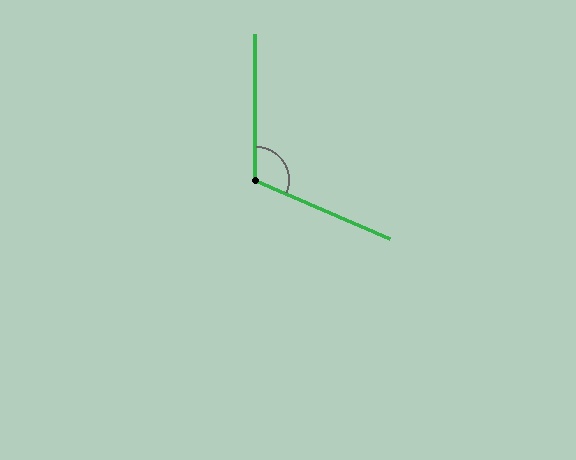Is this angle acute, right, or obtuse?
It is obtuse.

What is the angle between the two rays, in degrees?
Approximately 114 degrees.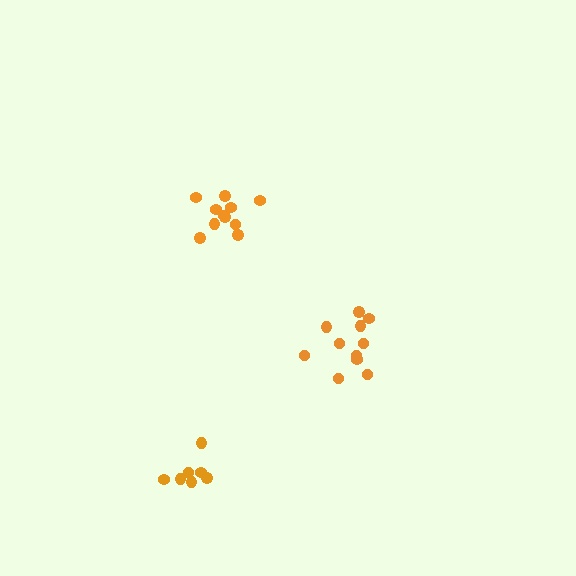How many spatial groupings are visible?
There are 3 spatial groupings.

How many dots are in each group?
Group 1: 11 dots, Group 2: 7 dots, Group 3: 11 dots (29 total).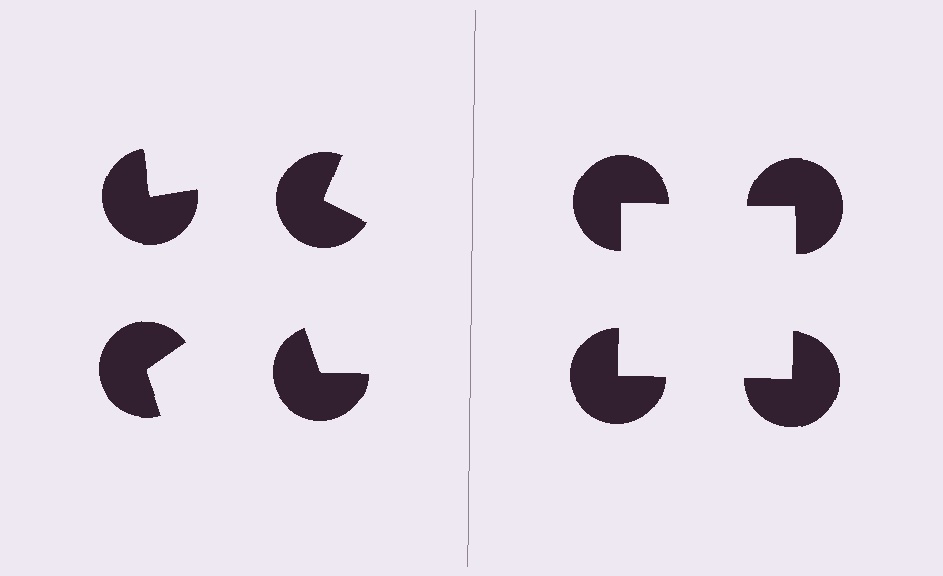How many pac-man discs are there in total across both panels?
8 — 4 on each side.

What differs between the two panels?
The pac-man discs are positioned identically on both sides; only the wedge orientations differ. On the right they align to a square; on the left they are misaligned.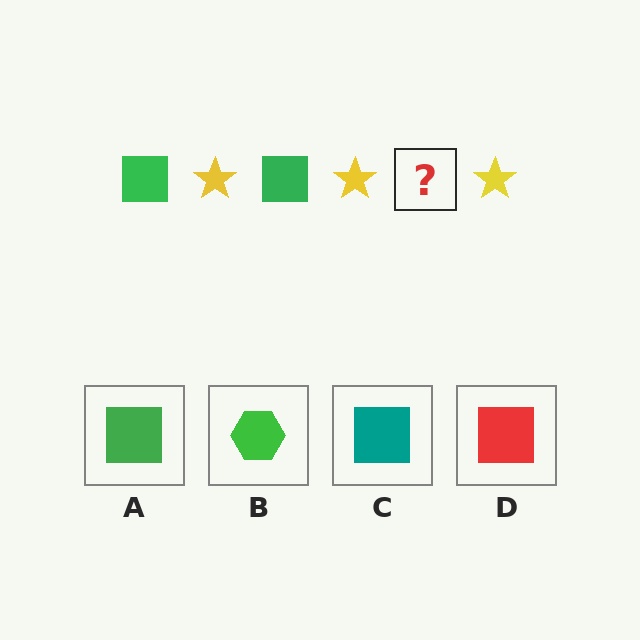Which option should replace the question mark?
Option A.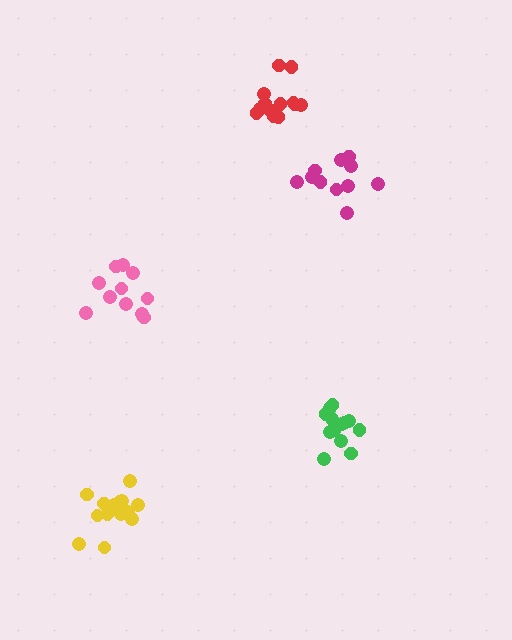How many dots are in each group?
Group 1: 15 dots, Group 2: 11 dots, Group 3: 13 dots, Group 4: 13 dots, Group 5: 11 dots (63 total).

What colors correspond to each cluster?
The clusters are colored: yellow, magenta, green, red, pink.